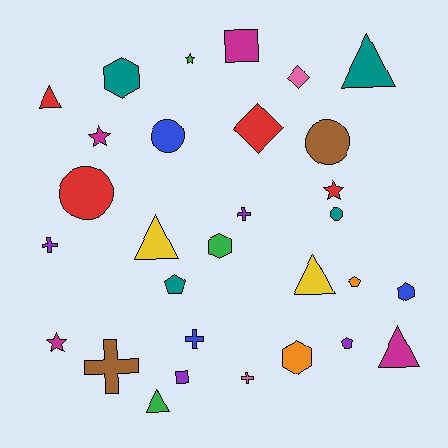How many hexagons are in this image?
There are 4 hexagons.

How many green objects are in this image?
There are 3 green objects.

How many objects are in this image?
There are 30 objects.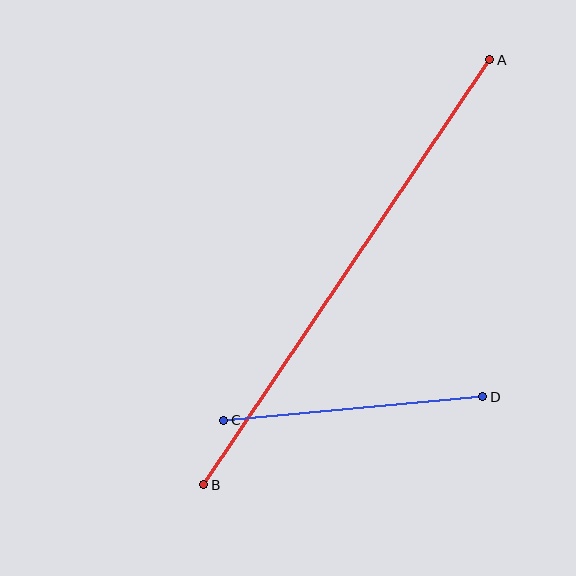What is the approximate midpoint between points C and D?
The midpoint is at approximately (353, 409) pixels.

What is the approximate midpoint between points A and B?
The midpoint is at approximately (347, 272) pixels.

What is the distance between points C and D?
The distance is approximately 260 pixels.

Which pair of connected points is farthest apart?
Points A and B are farthest apart.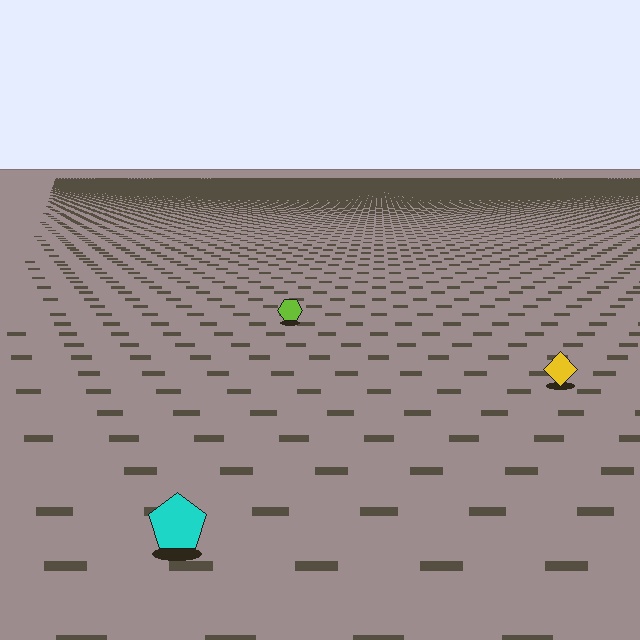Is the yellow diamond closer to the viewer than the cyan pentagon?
No. The cyan pentagon is closer — you can tell from the texture gradient: the ground texture is coarser near it.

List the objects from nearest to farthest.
From nearest to farthest: the cyan pentagon, the yellow diamond, the lime hexagon.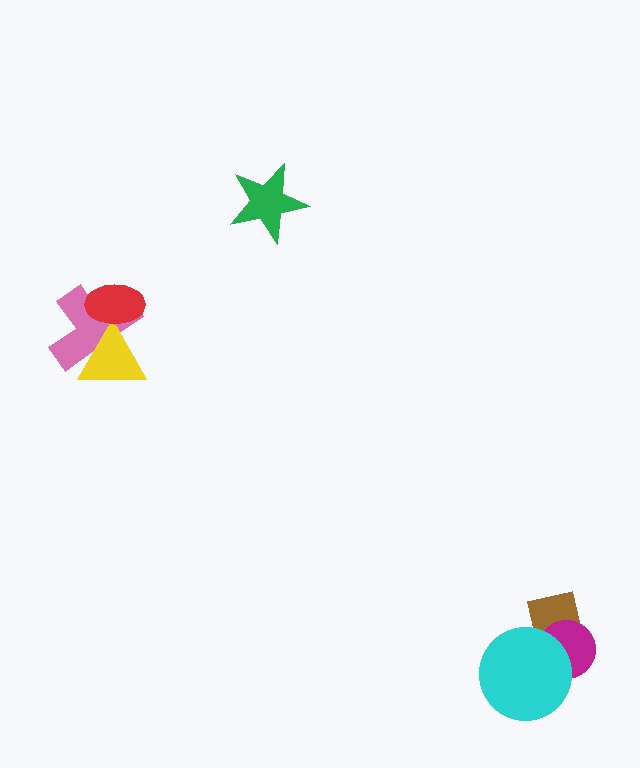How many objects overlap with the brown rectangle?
2 objects overlap with the brown rectangle.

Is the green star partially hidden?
No, no other shape covers it.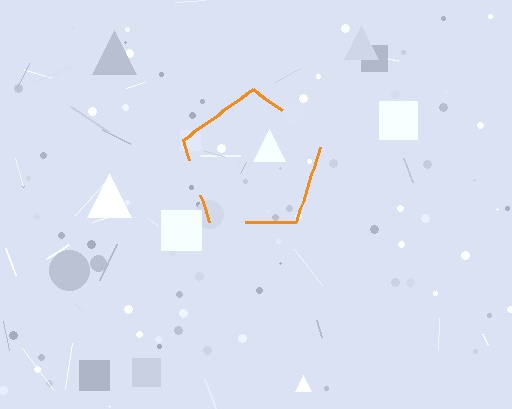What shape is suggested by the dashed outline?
The dashed outline suggests a pentagon.